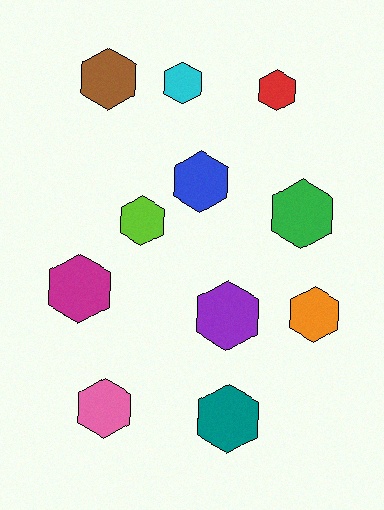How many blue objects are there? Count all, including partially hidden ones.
There is 1 blue object.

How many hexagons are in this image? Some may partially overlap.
There are 11 hexagons.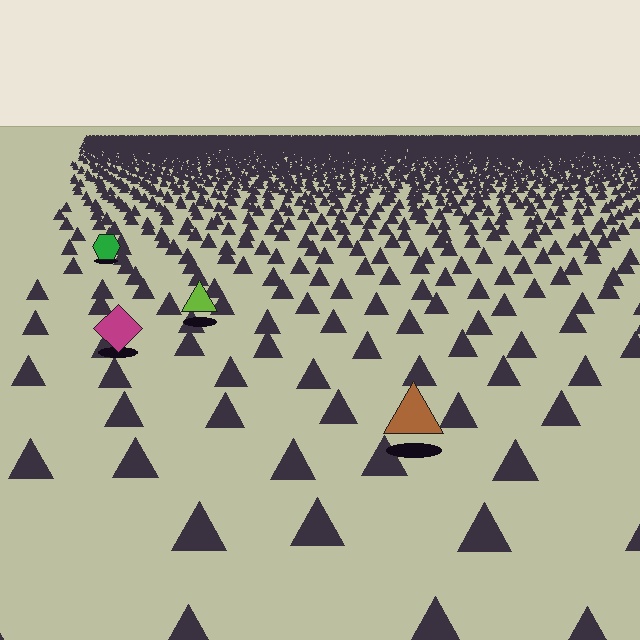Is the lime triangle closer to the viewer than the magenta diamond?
No. The magenta diamond is closer — you can tell from the texture gradient: the ground texture is coarser near it.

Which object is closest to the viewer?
The brown triangle is closest. The texture marks near it are larger and more spread out.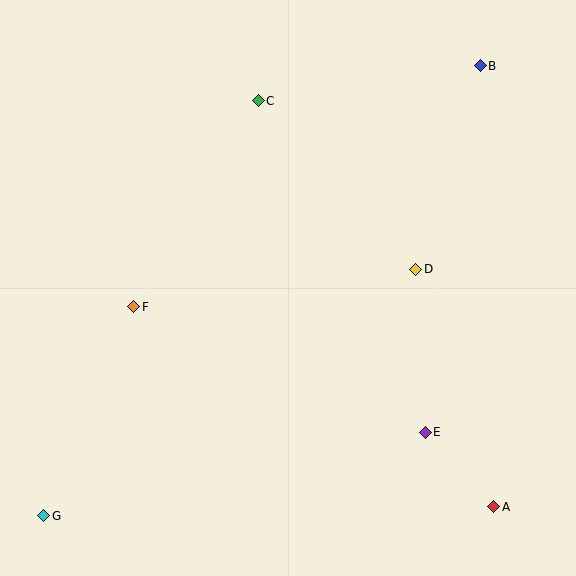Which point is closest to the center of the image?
Point D at (416, 269) is closest to the center.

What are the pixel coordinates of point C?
Point C is at (258, 101).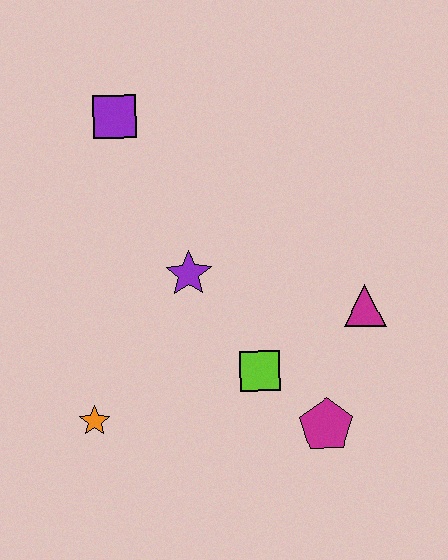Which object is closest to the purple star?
The lime square is closest to the purple star.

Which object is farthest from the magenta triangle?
The purple square is farthest from the magenta triangle.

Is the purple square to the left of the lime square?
Yes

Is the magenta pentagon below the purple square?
Yes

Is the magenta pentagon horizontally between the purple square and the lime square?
No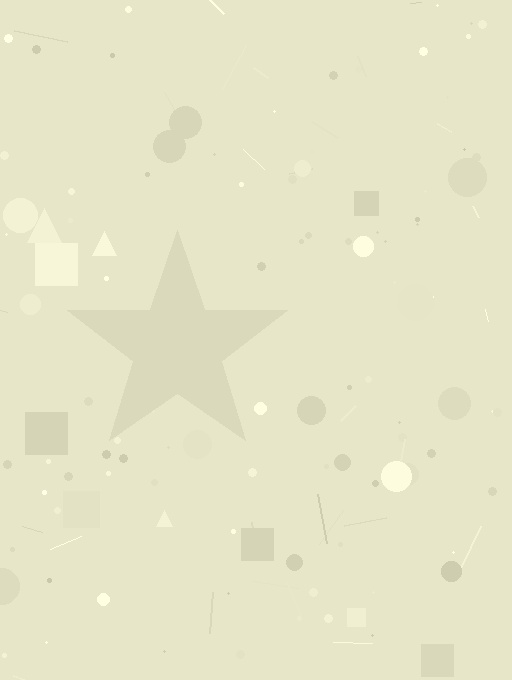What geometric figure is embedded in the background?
A star is embedded in the background.